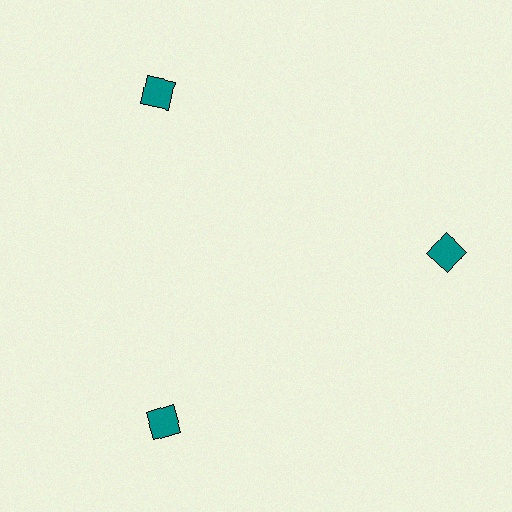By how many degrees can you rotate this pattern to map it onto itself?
The pattern maps onto itself every 120 degrees of rotation.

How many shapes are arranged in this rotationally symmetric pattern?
There are 3 shapes, arranged in 3 groups of 1.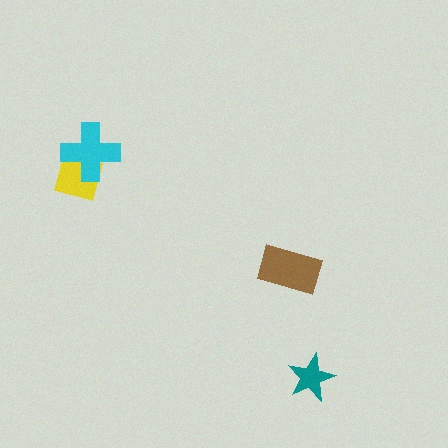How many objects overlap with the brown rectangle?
0 objects overlap with the brown rectangle.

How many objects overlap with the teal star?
0 objects overlap with the teal star.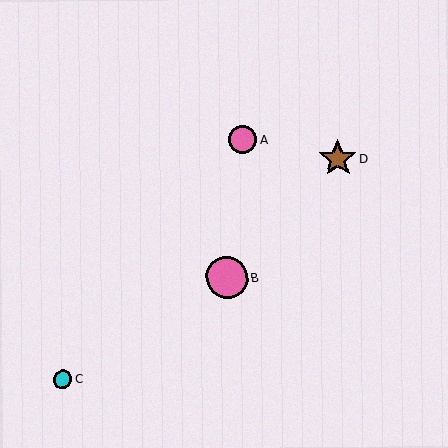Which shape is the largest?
The pink circle (labeled B) is the largest.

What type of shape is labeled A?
Shape A is a pink circle.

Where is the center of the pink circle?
The center of the pink circle is at (243, 139).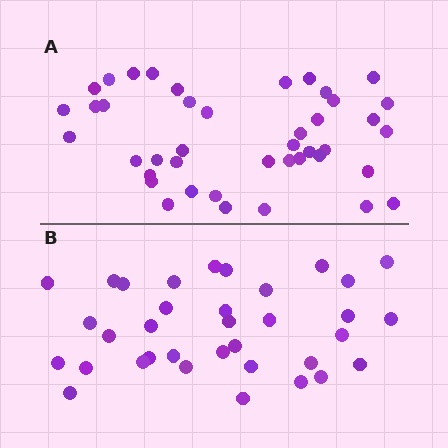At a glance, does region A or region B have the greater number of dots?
Region A (the top region) has more dots.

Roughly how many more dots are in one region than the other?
Region A has roughly 8 or so more dots than region B.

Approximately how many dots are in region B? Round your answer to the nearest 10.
About 40 dots. (The exact count is 35, which rounds to 40.)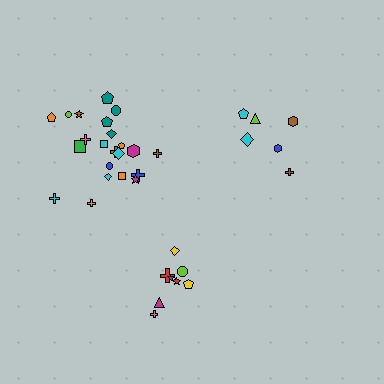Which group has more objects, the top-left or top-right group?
The top-left group.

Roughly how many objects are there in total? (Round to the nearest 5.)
Roughly 35 objects in total.